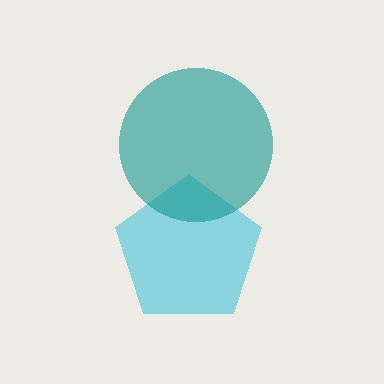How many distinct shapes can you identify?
There are 2 distinct shapes: a cyan pentagon, a teal circle.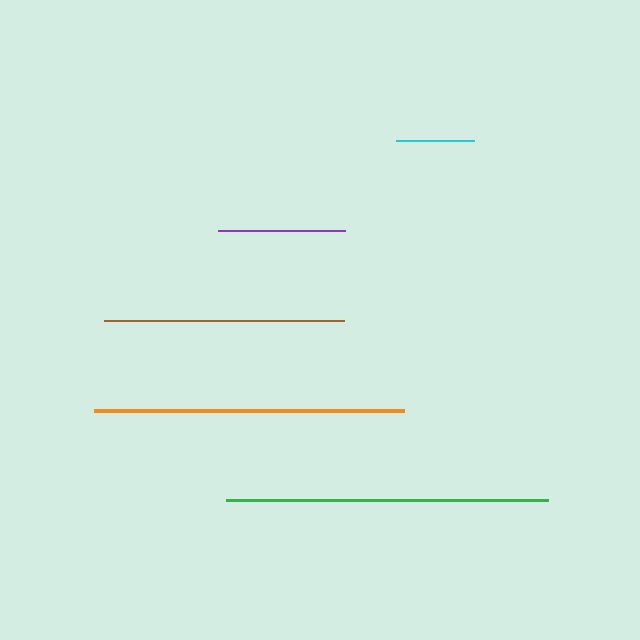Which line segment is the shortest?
The cyan line is the shortest at approximately 78 pixels.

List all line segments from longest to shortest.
From longest to shortest: green, orange, brown, purple, cyan.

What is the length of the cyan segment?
The cyan segment is approximately 78 pixels long.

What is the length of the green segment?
The green segment is approximately 322 pixels long.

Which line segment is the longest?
The green line is the longest at approximately 322 pixels.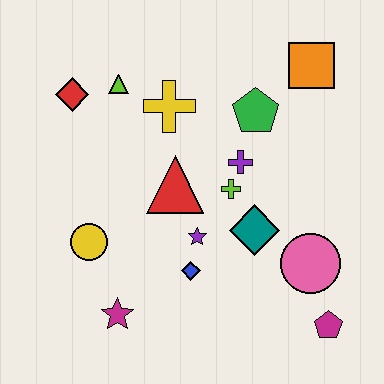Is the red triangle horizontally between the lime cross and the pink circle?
No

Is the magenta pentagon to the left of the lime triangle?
No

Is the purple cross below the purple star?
No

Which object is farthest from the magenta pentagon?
The red diamond is farthest from the magenta pentagon.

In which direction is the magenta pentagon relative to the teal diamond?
The magenta pentagon is below the teal diamond.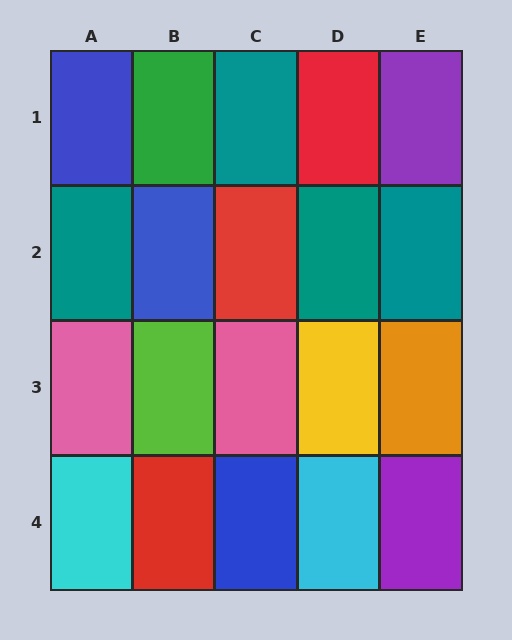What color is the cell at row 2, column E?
Teal.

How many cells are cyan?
2 cells are cyan.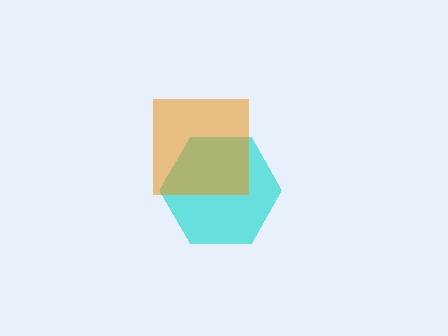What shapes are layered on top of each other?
The layered shapes are: a cyan hexagon, an orange square.